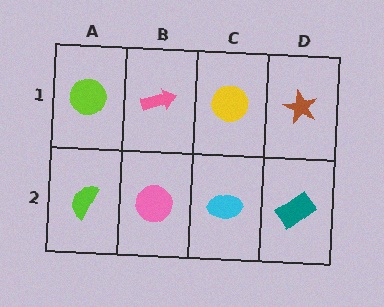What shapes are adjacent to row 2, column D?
A brown star (row 1, column D), a cyan ellipse (row 2, column C).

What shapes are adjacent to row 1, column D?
A teal rectangle (row 2, column D), a yellow circle (row 1, column C).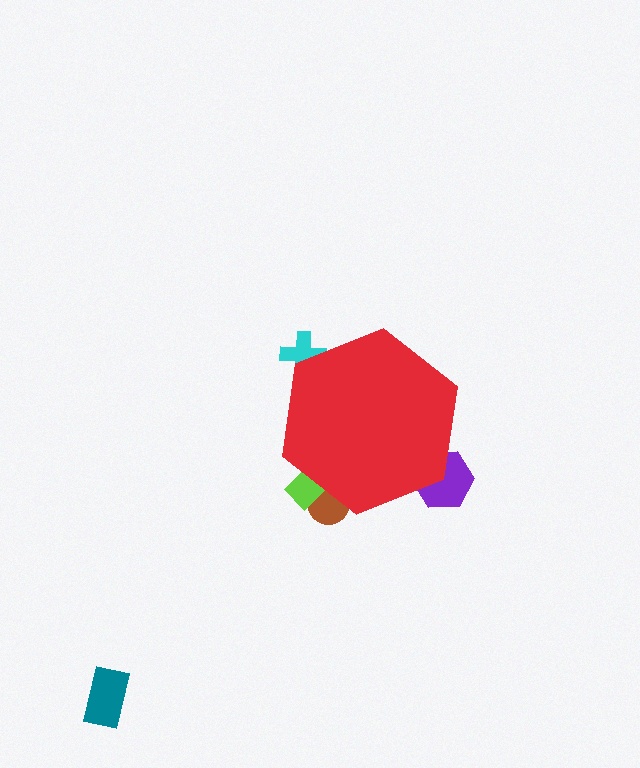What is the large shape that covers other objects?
A red hexagon.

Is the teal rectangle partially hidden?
No, the teal rectangle is fully visible.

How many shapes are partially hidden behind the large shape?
4 shapes are partially hidden.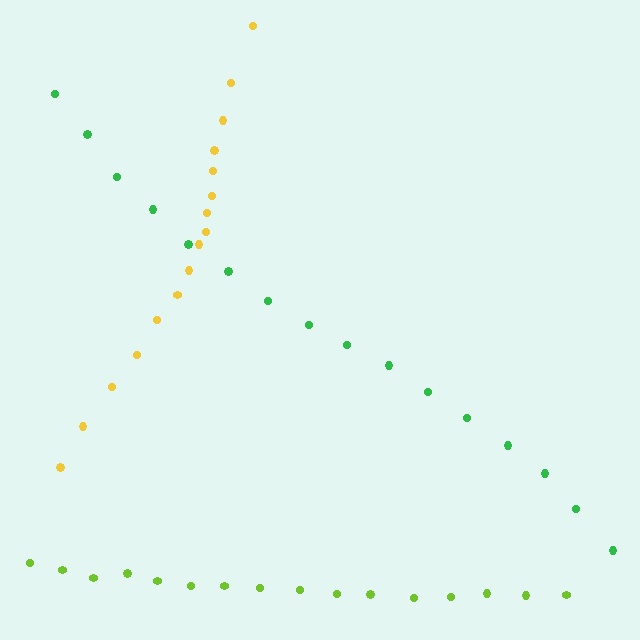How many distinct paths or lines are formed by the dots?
There are 3 distinct paths.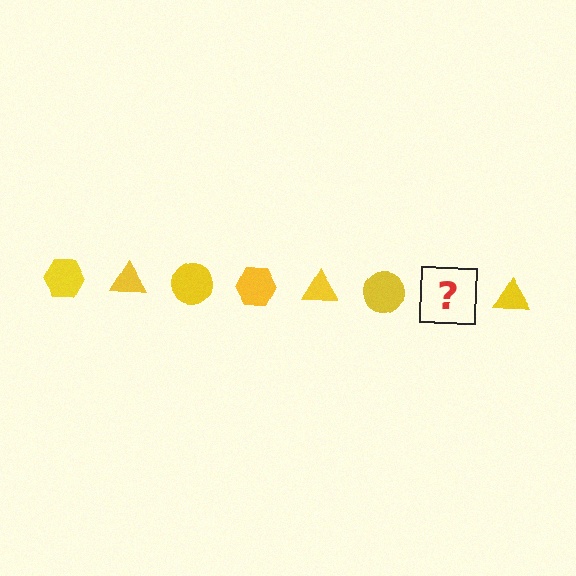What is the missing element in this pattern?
The missing element is a yellow hexagon.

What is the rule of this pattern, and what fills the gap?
The rule is that the pattern cycles through hexagon, triangle, circle shapes in yellow. The gap should be filled with a yellow hexagon.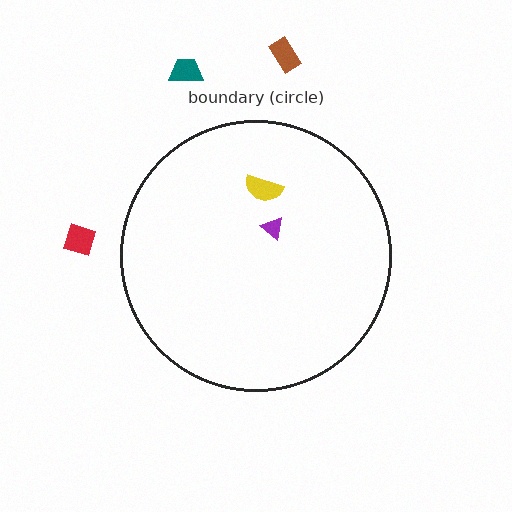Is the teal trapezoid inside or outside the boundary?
Outside.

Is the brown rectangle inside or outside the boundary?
Outside.